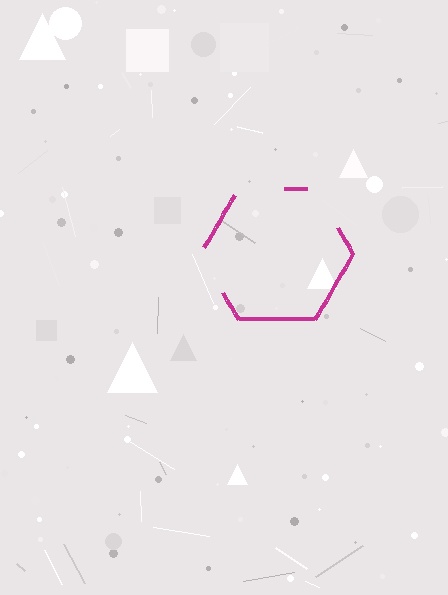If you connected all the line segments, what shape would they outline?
They would outline a hexagon.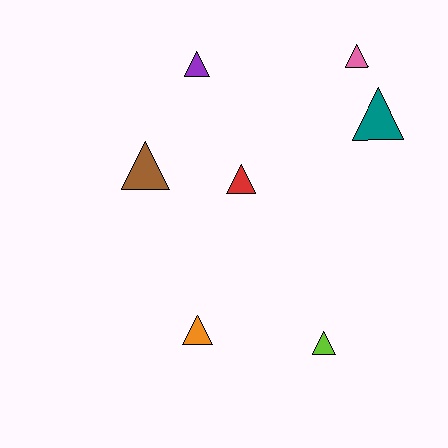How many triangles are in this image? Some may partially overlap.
There are 7 triangles.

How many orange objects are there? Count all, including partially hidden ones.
There is 1 orange object.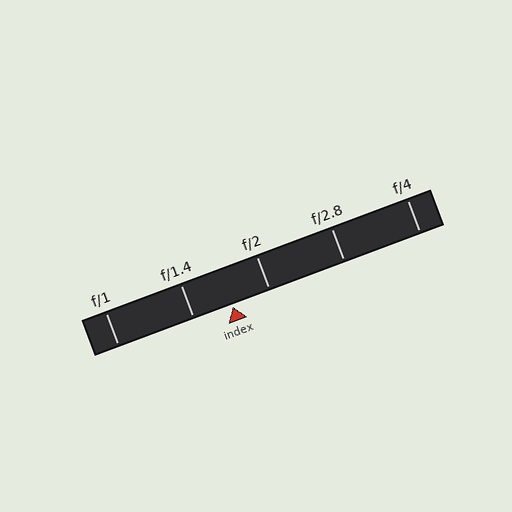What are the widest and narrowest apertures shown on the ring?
The widest aperture shown is f/1 and the narrowest is f/4.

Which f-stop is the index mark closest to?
The index mark is closest to f/2.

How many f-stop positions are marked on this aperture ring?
There are 5 f-stop positions marked.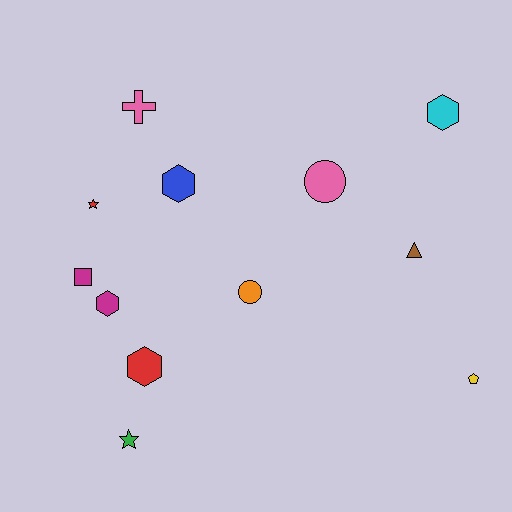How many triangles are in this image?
There is 1 triangle.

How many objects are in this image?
There are 12 objects.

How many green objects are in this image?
There is 1 green object.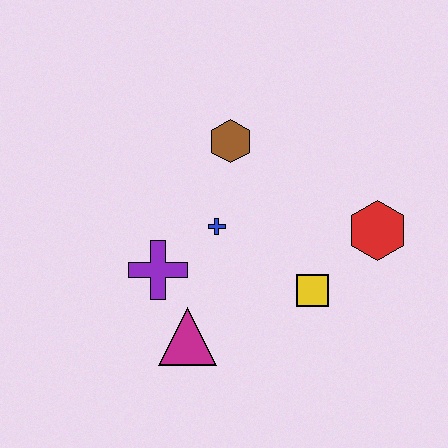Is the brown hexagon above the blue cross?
Yes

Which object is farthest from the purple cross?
The red hexagon is farthest from the purple cross.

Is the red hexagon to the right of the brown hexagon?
Yes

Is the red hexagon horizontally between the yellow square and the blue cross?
No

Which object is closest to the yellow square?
The red hexagon is closest to the yellow square.